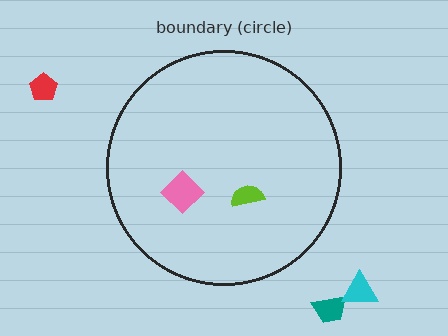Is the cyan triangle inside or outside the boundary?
Outside.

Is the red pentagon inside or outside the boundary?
Outside.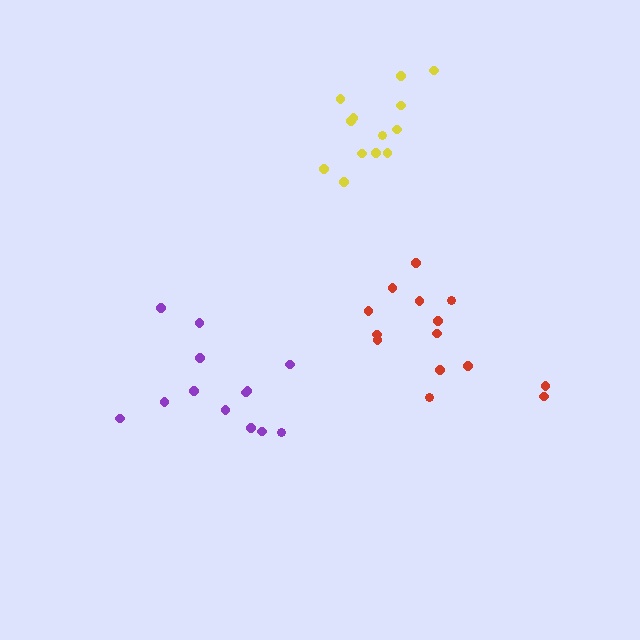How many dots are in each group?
Group 1: 13 dots, Group 2: 13 dots, Group 3: 14 dots (40 total).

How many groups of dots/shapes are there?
There are 3 groups.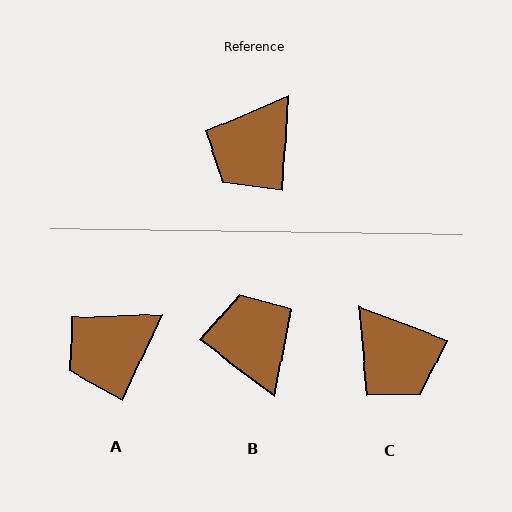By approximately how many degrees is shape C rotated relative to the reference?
Approximately 72 degrees counter-clockwise.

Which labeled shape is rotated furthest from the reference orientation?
B, about 124 degrees away.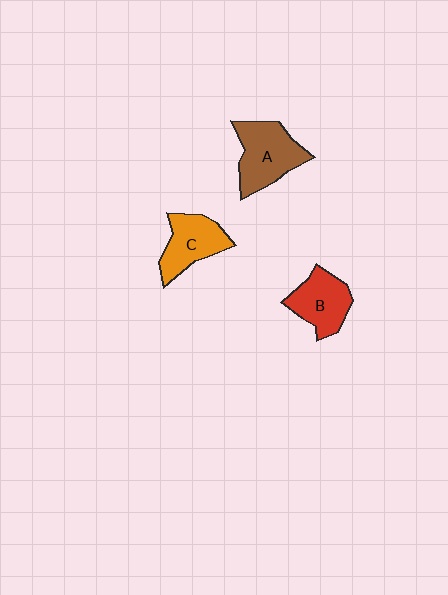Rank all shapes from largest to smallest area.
From largest to smallest: A (brown), C (orange), B (red).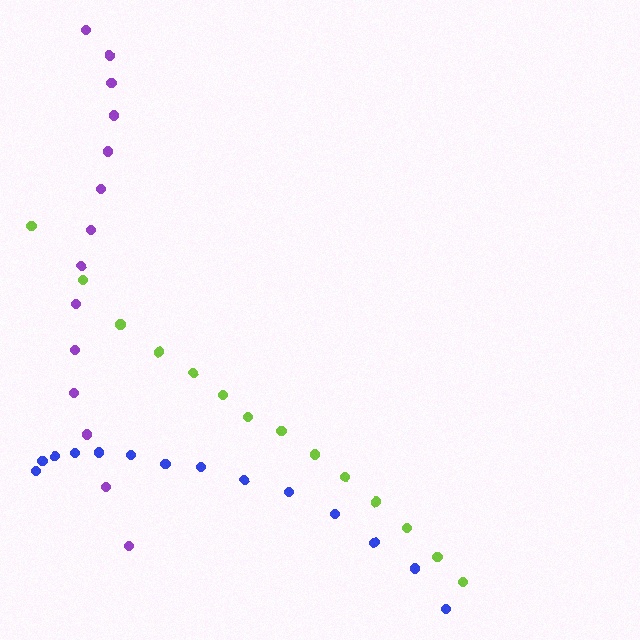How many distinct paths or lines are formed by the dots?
There are 3 distinct paths.